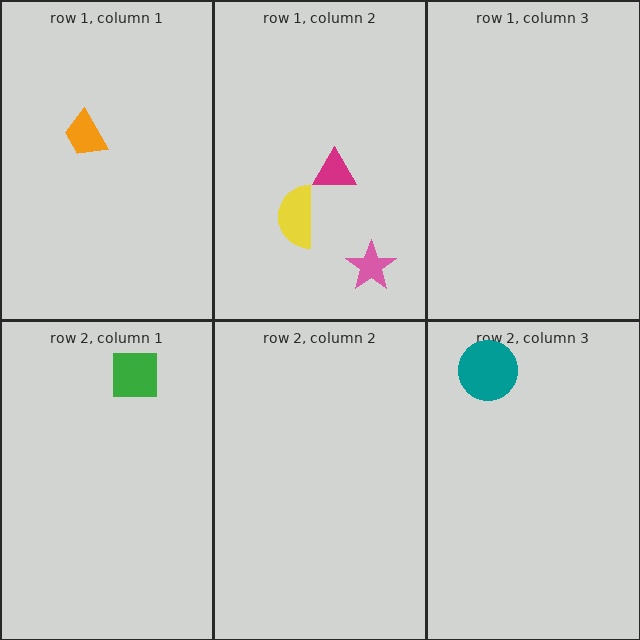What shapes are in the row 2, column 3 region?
The teal circle.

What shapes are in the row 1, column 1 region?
The orange trapezoid.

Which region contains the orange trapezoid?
The row 1, column 1 region.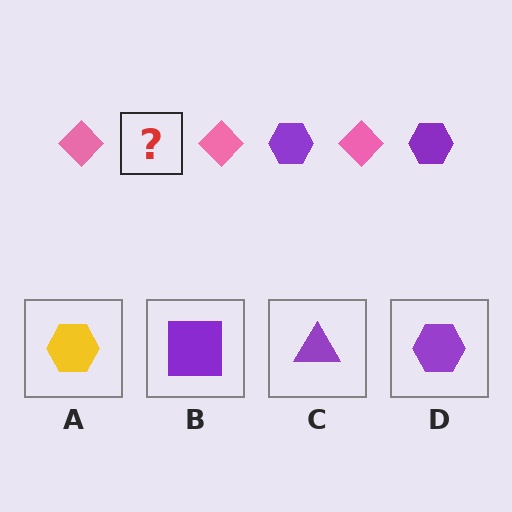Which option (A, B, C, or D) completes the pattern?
D.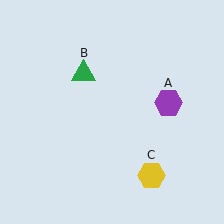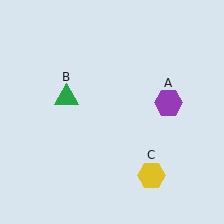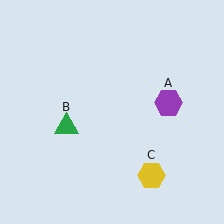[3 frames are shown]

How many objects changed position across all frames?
1 object changed position: green triangle (object B).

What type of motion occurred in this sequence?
The green triangle (object B) rotated counterclockwise around the center of the scene.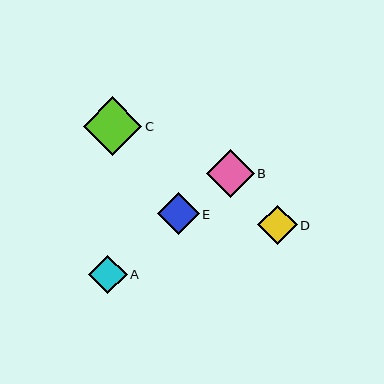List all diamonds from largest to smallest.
From largest to smallest: C, B, E, D, A.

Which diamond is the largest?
Diamond C is the largest with a size of approximately 59 pixels.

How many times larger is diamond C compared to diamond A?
Diamond C is approximately 1.5 times the size of diamond A.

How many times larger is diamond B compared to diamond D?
Diamond B is approximately 1.2 times the size of diamond D.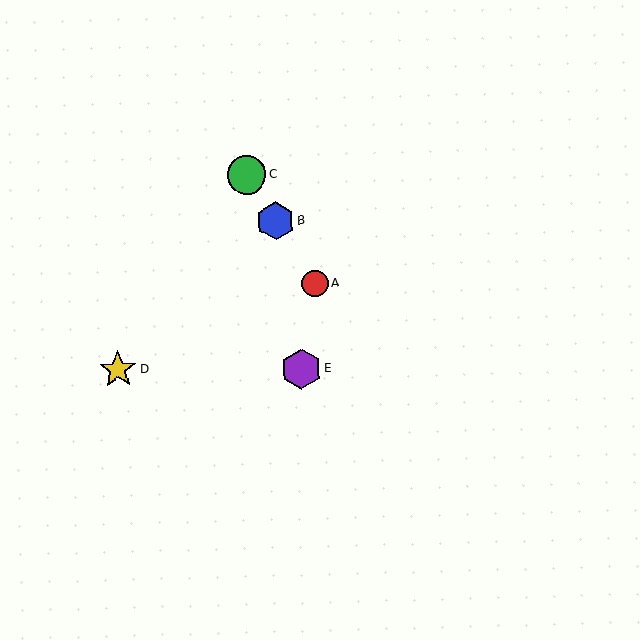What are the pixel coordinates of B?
Object B is at (276, 221).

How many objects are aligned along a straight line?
3 objects (A, B, C) are aligned along a straight line.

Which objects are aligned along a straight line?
Objects A, B, C are aligned along a straight line.